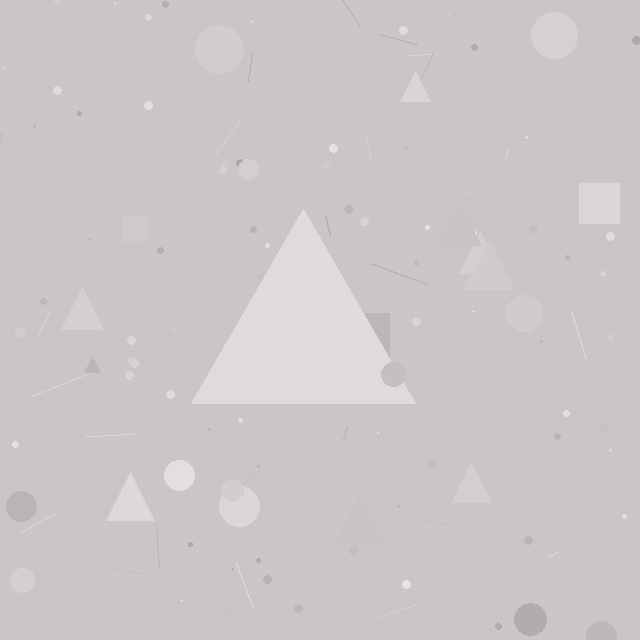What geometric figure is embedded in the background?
A triangle is embedded in the background.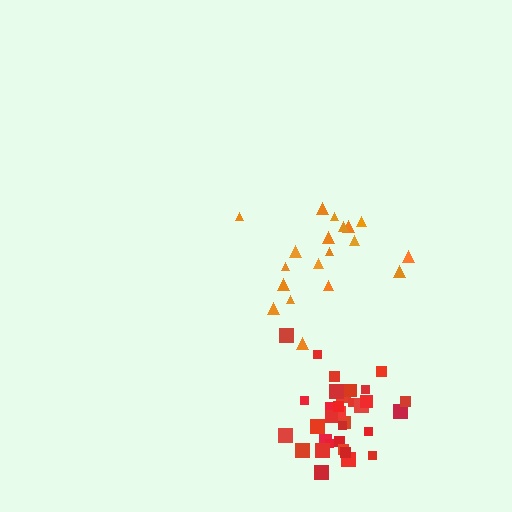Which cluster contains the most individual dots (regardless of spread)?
Red (33).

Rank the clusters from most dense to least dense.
red, orange.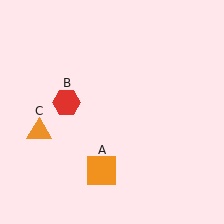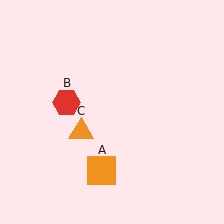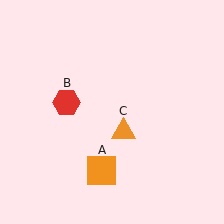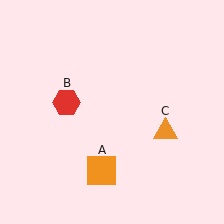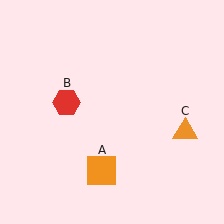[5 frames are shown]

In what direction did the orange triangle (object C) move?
The orange triangle (object C) moved right.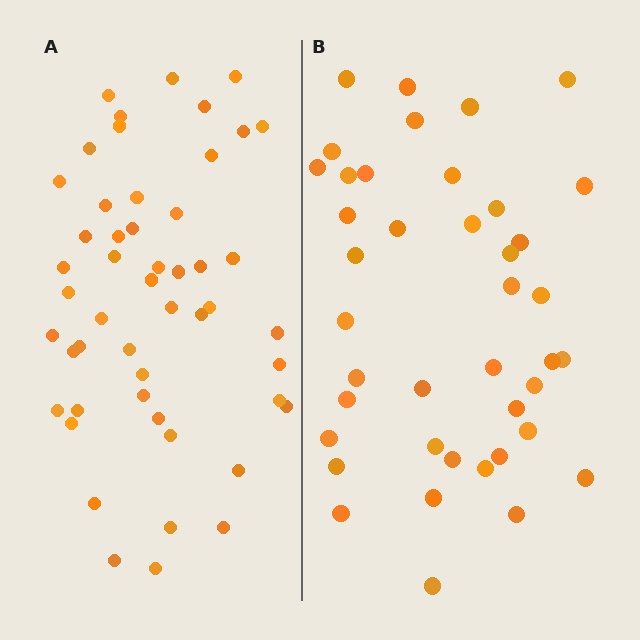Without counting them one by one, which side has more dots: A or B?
Region A (the left region) has more dots.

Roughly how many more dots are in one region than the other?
Region A has roughly 8 or so more dots than region B.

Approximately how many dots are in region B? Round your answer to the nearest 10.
About 40 dots. (The exact count is 41, which rounds to 40.)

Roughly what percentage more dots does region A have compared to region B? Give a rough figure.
About 20% more.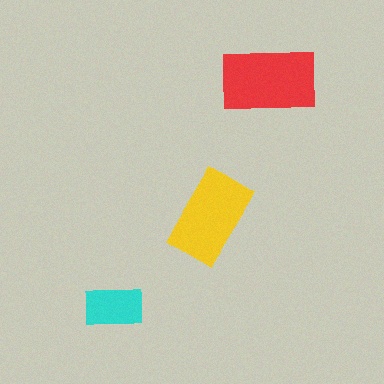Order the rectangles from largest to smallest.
the red one, the yellow one, the cyan one.